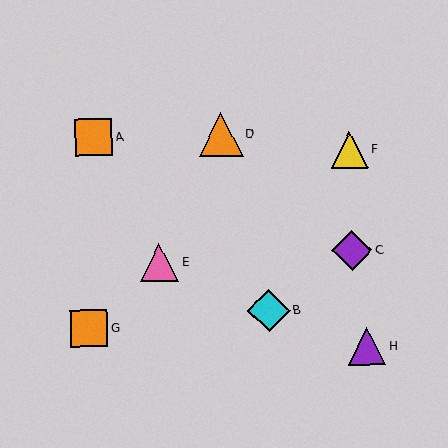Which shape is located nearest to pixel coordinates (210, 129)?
The orange triangle (labeled D) at (221, 135) is nearest to that location.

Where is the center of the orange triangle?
The center of the orange triangle is at (221, 135).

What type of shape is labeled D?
Shape D is an orange triangle.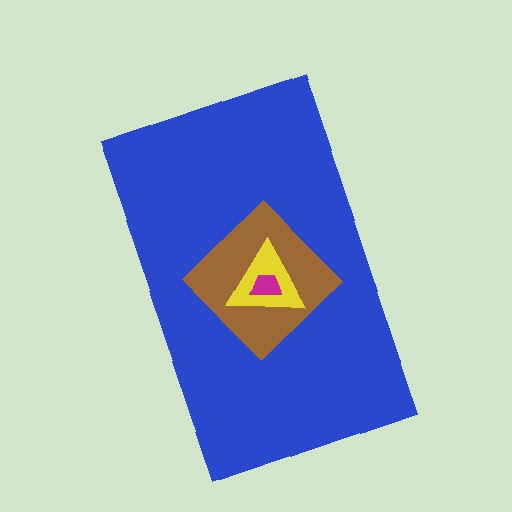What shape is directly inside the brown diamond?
The yellow triangle.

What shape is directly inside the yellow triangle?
The magenta trapezoid.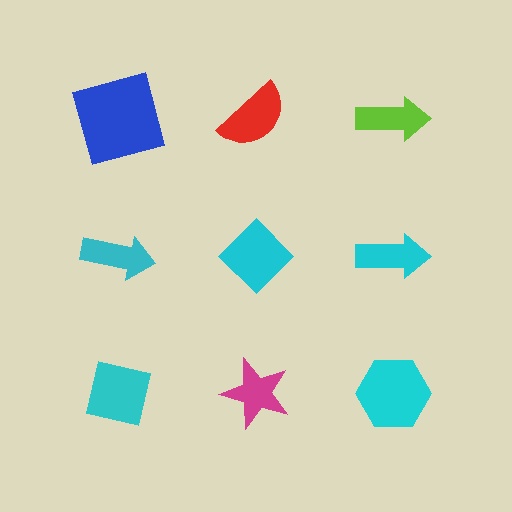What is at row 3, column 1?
A cyan square.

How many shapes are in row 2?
3 shapes.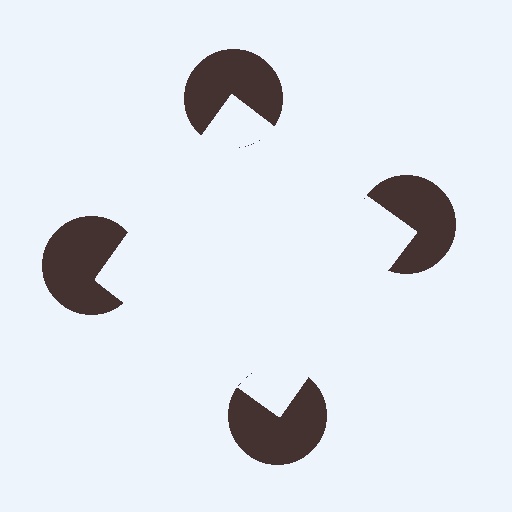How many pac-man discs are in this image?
There are 4 — one at each vertex of the illusory square.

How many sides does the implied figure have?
4 sides.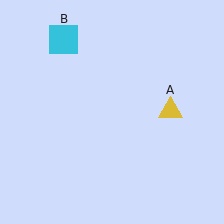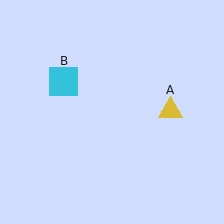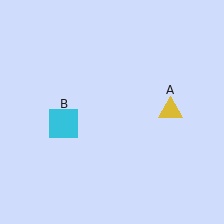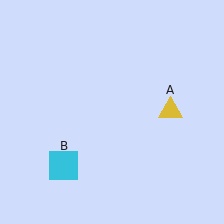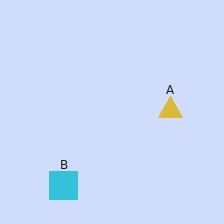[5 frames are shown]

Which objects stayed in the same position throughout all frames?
Yellow triangle (object A) remained stationary.